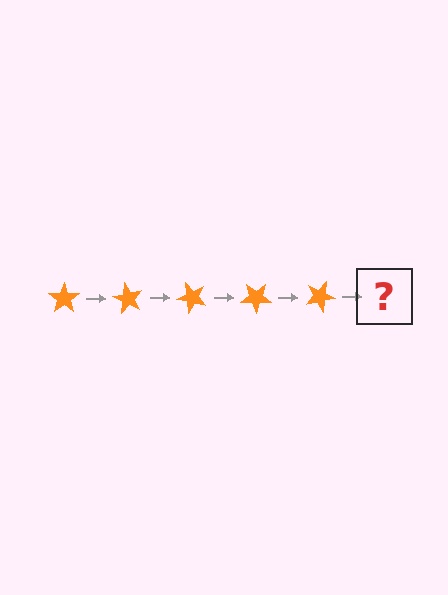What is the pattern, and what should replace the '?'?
The pattern is that the star rotates 60 degrees each step. The '?' should be an orange star rotated 300 degrees.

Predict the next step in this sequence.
The next step is an orange star rotated 300 degrees.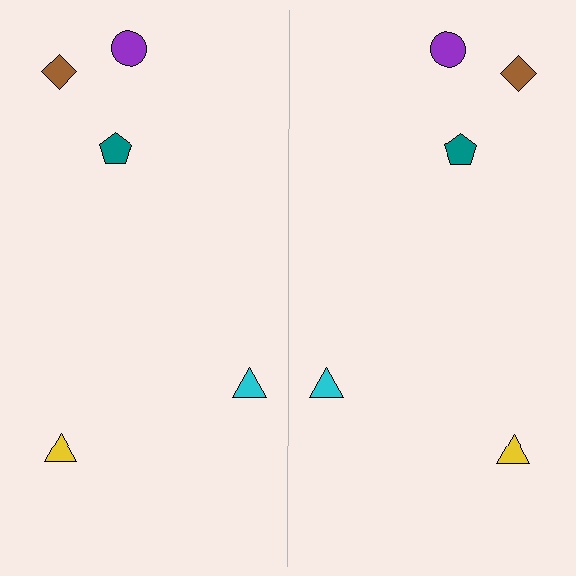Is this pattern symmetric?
Yes, this pattern has bilateral (reflection) symmetry.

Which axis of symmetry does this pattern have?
The pattern has a vertical axis of symmetry running through the center of the image.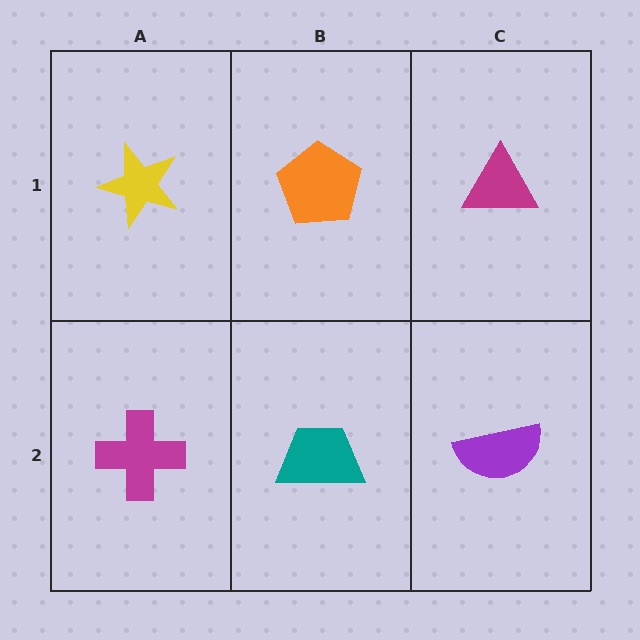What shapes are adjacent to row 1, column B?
A teal trapezoid (row 2, column B), a yellow star (row 1, column A), a magenta triangle (row 1, column C).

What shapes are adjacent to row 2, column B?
An orange pentagon (row 1, column B), a magenta cross (row 2, column A), a purple semicircle (row 2, column C).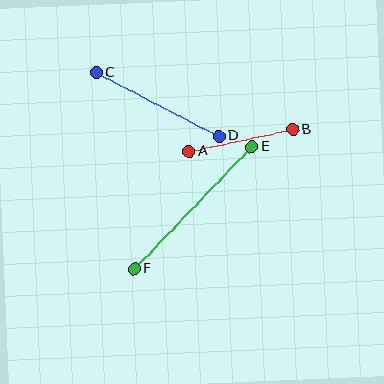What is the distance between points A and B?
The distance is approximately 106 pixels.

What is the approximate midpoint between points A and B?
The midpoint is at approximately (241, 140) pixels.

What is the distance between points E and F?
The distance is approximately 169 pixels.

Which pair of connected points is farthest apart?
Points E and F are farthest apart.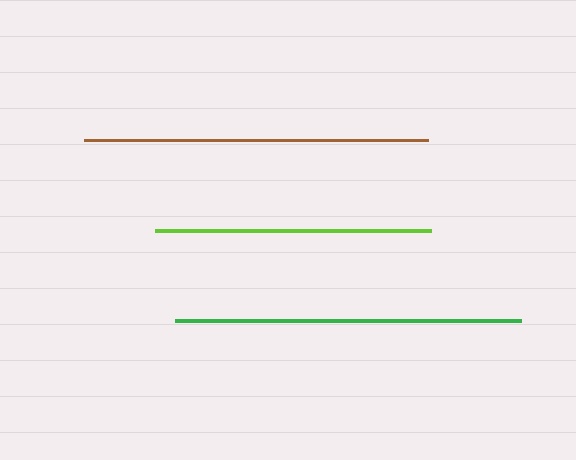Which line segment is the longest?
The green line is the longest at approximately 346 pixels.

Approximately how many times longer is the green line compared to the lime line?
The green line is approximately 1.3 times the length of the lime line.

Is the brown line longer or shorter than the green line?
The green line is longer than the brown line.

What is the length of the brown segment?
The brown segment is approximately 344 pixels long.